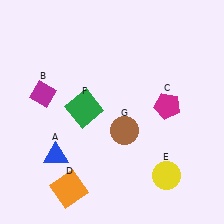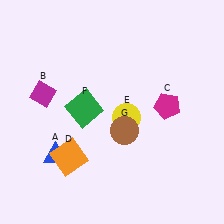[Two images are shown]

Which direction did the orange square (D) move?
The orange square (D) moved up.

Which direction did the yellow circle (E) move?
The yellow circle (E) moved up.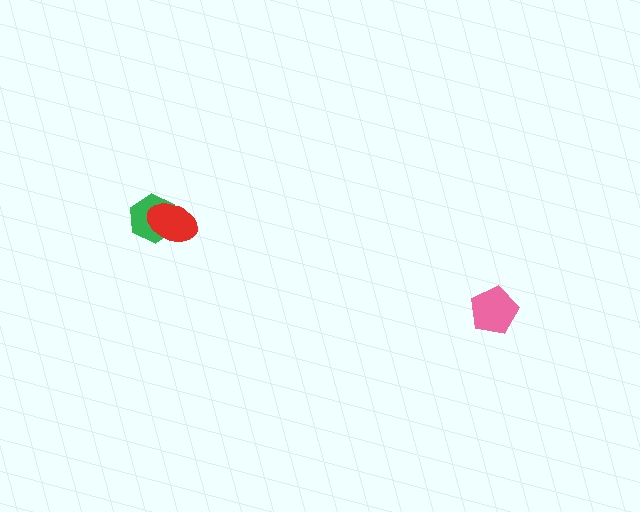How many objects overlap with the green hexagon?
1 object overlaps with the green hexagon.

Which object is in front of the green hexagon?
The red ellipse is in front of the green hexagon.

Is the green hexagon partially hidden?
Yes, it is partially covered by another shape.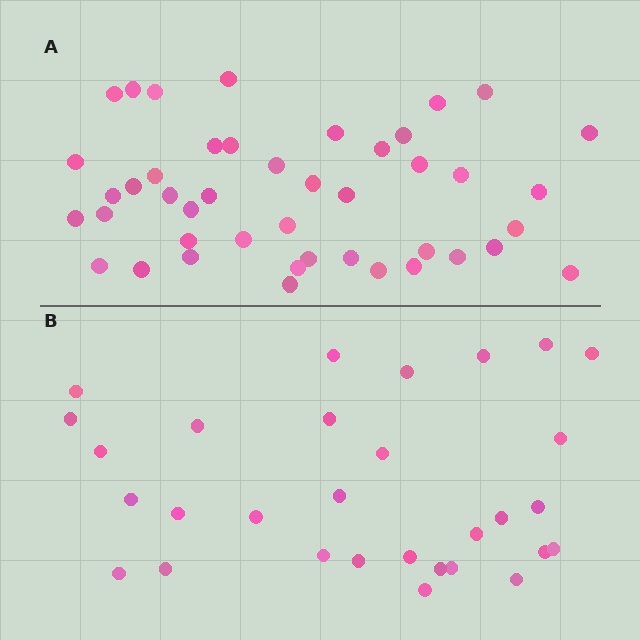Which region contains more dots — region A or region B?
Region A (the top region) has more dots.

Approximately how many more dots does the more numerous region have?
Region A has approximately 15 more dots than region B.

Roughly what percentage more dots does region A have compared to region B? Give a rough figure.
About 45% more.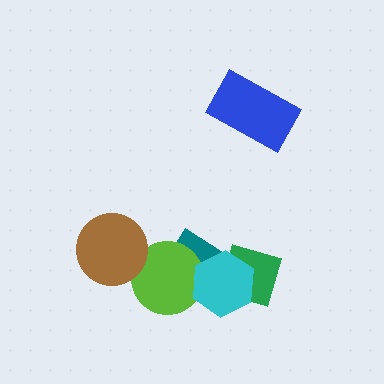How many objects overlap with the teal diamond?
3 objects overlap with the teal diamond.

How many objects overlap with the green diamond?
2 objects overlap with the green diamond.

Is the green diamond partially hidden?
Yes, it is partially covered by another shape.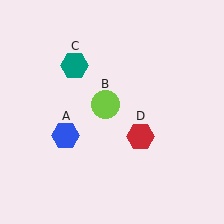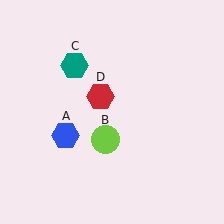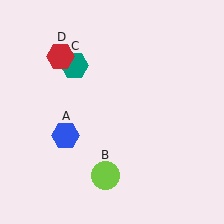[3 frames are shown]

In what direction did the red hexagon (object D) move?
The red hexagon (object D) moved up and to the left.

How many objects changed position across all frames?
2 objects changed position: lime circle (object B), red hexagon (object D).